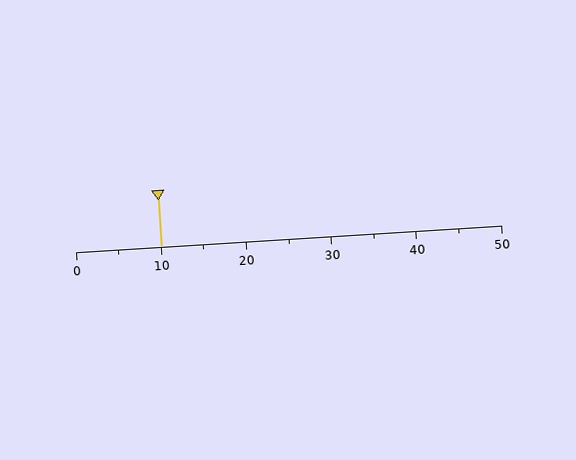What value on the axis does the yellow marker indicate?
The marker indicates approximately 10.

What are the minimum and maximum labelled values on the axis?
The axis runs from 0 to 50.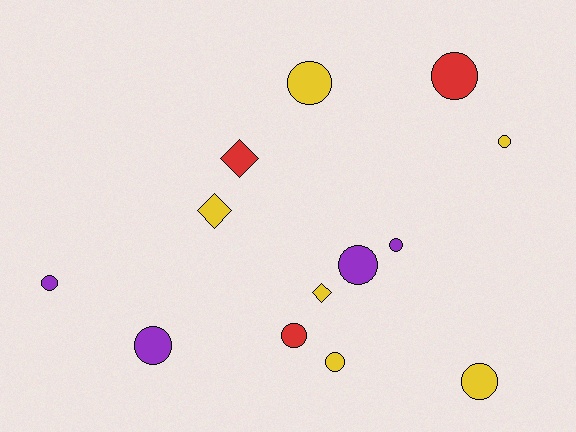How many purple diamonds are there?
There are no purple diamonds.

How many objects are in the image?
There are 13 objects.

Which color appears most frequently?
Yellow, with 6 objects.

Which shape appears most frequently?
Circle, with 10 objects.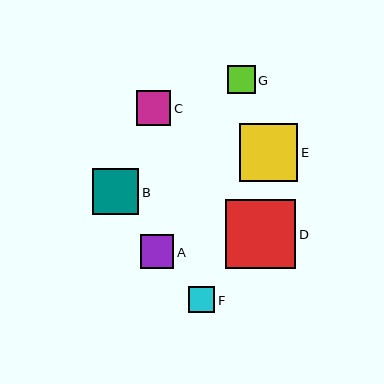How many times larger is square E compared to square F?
Square E is approximately 2.2 times the size of square F.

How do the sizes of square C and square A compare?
Square C and square A are approximately the same size.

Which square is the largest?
Square D is the largest with a size of approximately 70 pixels.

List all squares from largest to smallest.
From largest to smallest: D, E, B, C, A, G, F.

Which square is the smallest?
Square F is the smallest with a size of approximately 26 pixels.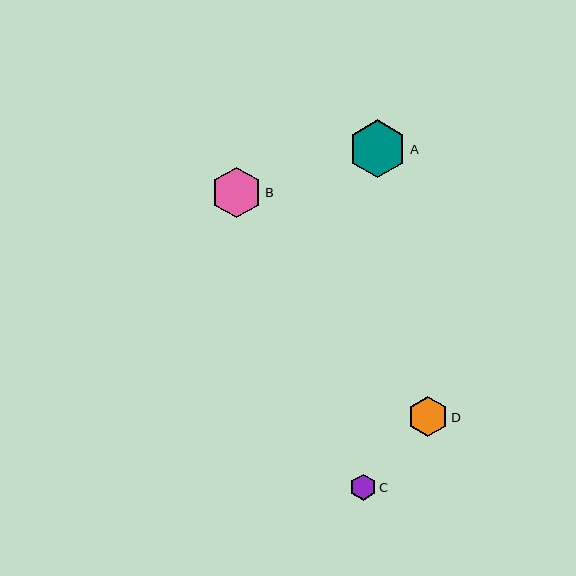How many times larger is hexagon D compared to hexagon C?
Hexagon D is approximately 1.6 times the size of hexagon C.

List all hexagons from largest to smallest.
From largest to smallest: A, B, D, C.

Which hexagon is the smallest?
Hexagon C is the smallest with a size of approximately 26 pixels.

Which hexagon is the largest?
Hexagon A is the largest with a size of approximately 58 pixels.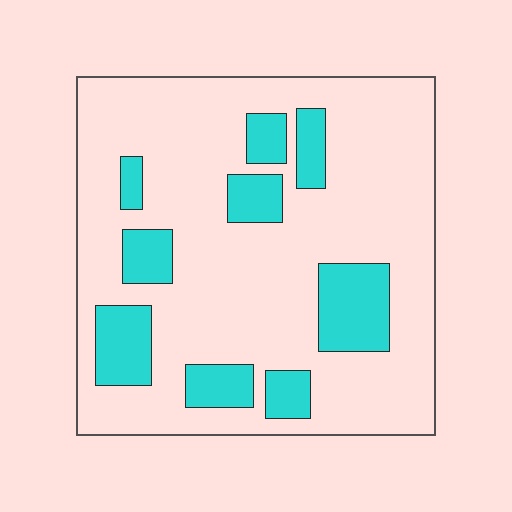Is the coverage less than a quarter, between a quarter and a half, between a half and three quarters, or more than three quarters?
Less than a quarter.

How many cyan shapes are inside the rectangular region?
9.